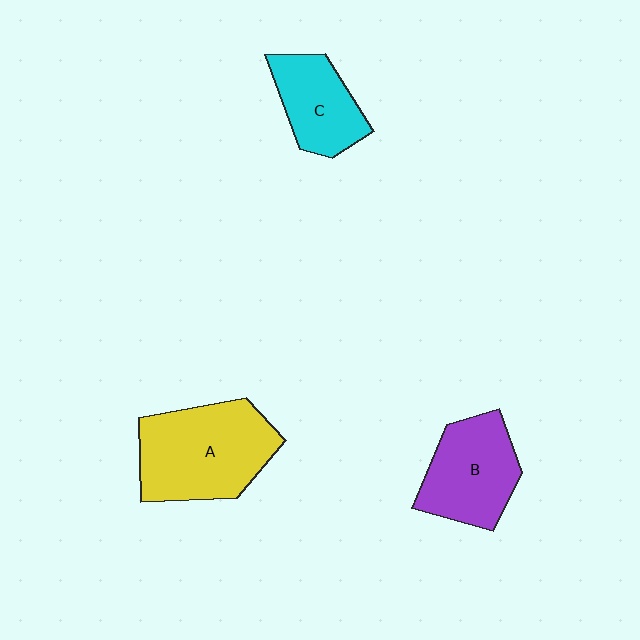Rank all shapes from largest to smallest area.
From largest to smallest: A (yellow), B (purple), C (cyan).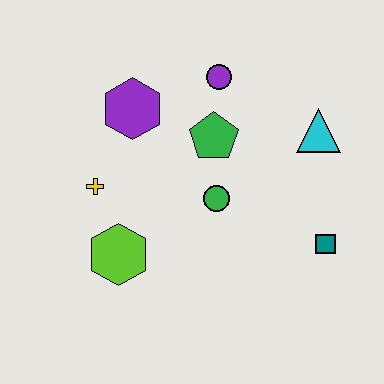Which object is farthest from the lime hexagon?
The cyan triangle is farthest from the lime hexagon.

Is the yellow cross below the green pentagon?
Yes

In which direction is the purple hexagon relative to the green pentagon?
The purple hexagon is to the left of the green pentagon.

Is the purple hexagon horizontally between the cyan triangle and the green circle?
No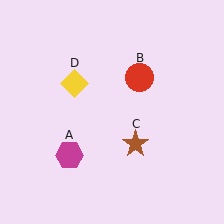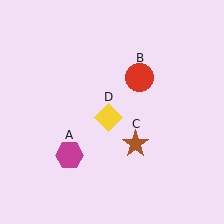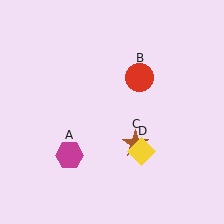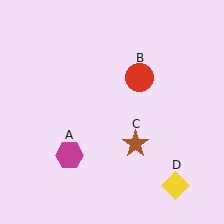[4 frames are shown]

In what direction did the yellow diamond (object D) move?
The yellow diamond (object D) moved down and to the right.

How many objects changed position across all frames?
1 object changed position: yellow diamond (object D).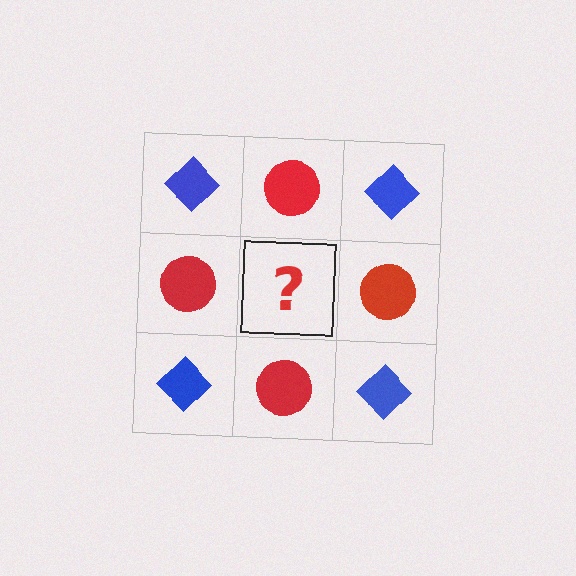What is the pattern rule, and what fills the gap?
The rule is that it alternates blue diamond and red circle in a checkerboard pattern. The gap should be filled with a blue diamond.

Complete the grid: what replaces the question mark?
The question mark should be replaced with a blue diamond.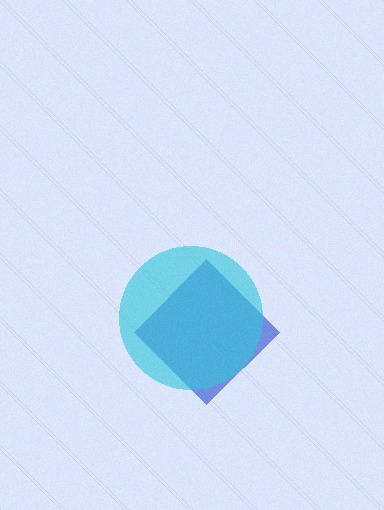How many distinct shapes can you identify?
There are 2 distinct shapes: a blue diamond, a cyan circle.